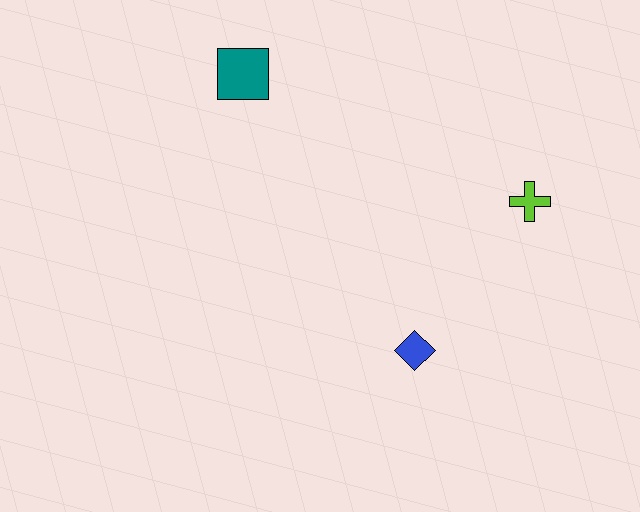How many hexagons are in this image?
There are no hexagons.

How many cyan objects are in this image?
There are no cyan objects.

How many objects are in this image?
There are 3 objects.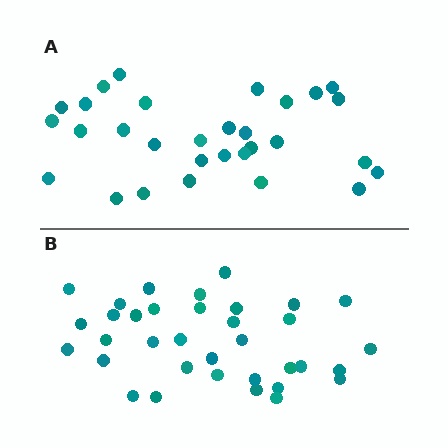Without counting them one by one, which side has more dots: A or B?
Region B (the bottom region) has more dots.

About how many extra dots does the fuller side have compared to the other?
Region B has about 5 more dots than region A.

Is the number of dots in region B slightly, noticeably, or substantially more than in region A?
Region B has only slightly more — the two regions are fairly close. The ratio is roughly 1.2 to 1.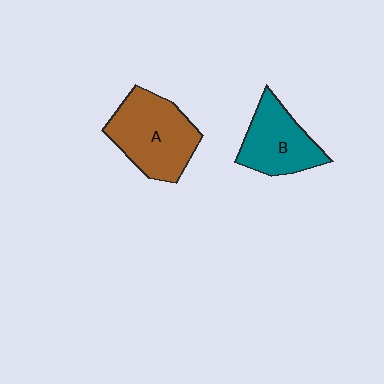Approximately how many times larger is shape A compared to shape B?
Approximately 1.3 times.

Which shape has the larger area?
Shape A (brown).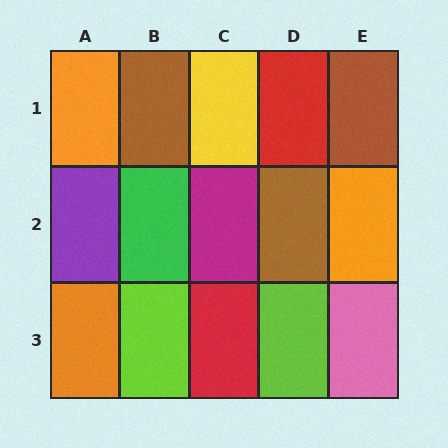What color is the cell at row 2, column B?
Green.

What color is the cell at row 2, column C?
Magenta.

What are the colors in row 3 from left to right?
Orange, lime, red, lime, pink.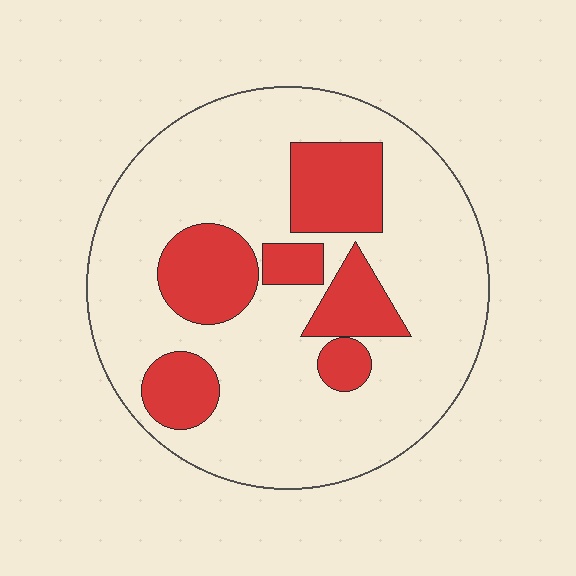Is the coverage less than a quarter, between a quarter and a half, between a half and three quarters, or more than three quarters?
Less than a quarter.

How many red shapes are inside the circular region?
6.